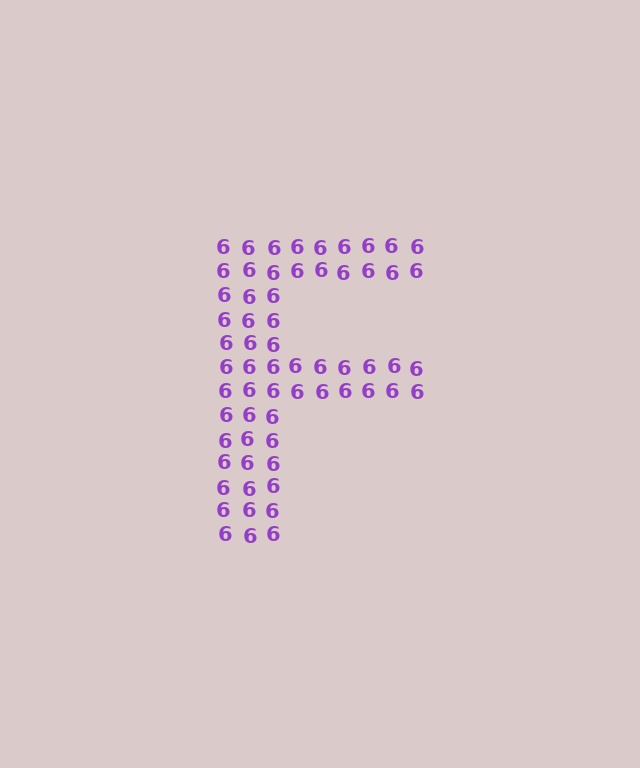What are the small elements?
The small elements are digit 6's.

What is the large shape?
The large shape is the letter F.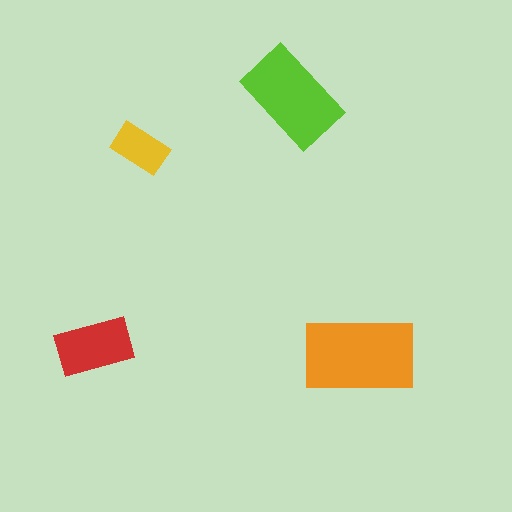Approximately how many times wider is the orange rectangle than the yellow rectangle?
About 2 times wider.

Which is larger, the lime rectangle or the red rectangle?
The lime one.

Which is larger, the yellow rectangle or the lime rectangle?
The lime one.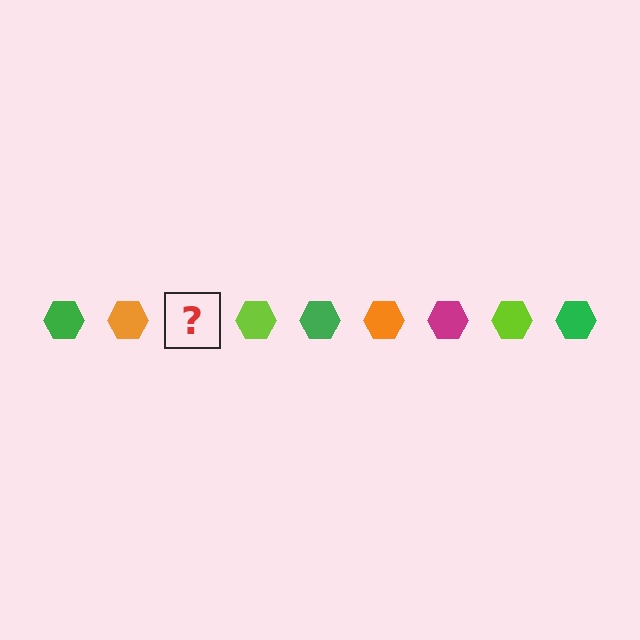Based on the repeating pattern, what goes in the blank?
The blank should be a magenta hexagon.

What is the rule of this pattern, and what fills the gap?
The rule is that the pattern cycles through green, orange, magenta, lime hexagons. The gap should be filled with a magenta hexagon.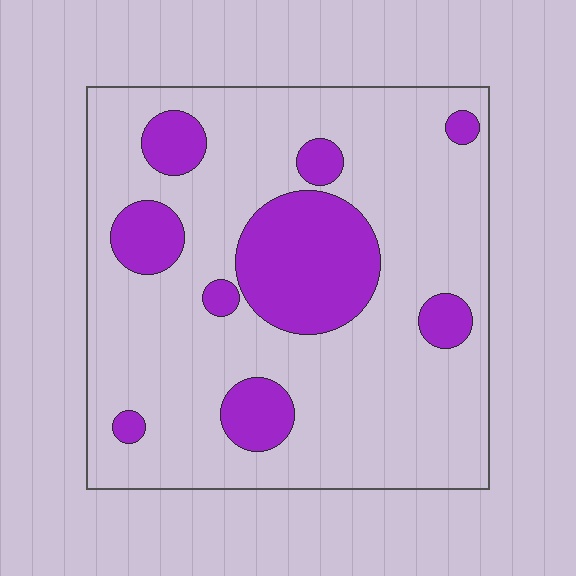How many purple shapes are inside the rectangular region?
9.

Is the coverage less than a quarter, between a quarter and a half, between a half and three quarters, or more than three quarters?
Less than a quarter.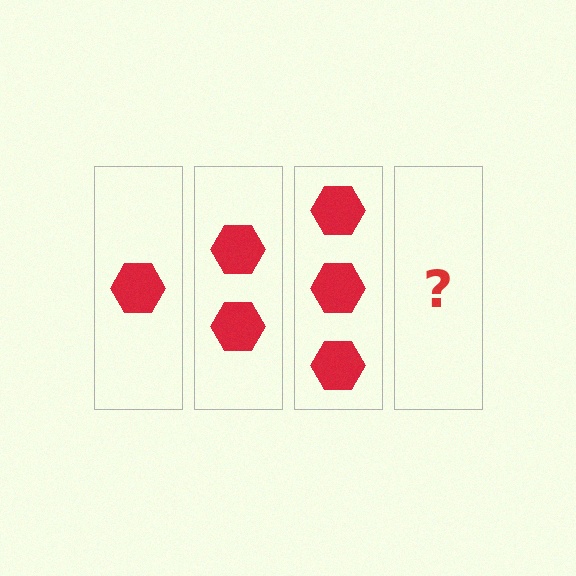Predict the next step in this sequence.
The next step is 4 hexagons.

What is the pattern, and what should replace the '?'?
The pattern is that each step adds one more hexagon. The '?' should be 4 hexagons.